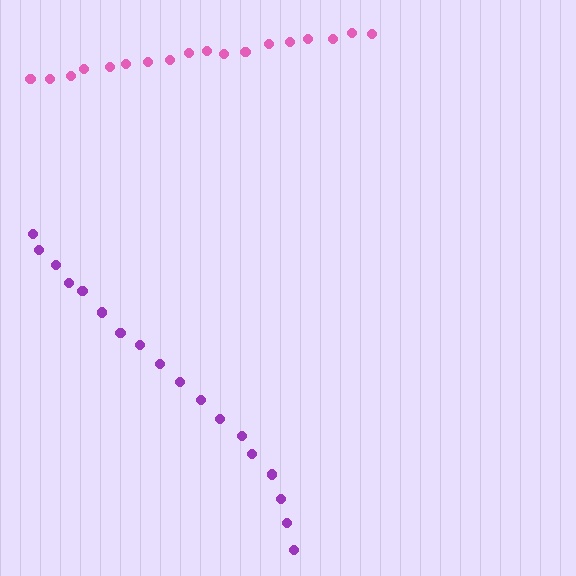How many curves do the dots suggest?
There are 2 distinct paths.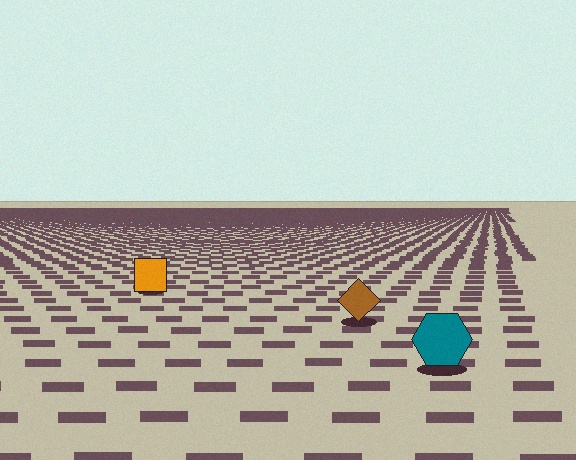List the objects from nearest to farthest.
From nearest to farthest: the teal hexagon, the brown diamond, the orange square.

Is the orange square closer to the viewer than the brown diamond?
No. The brown diamond is closer — you can tell from the texture gradient: the ground texture is coarser near it.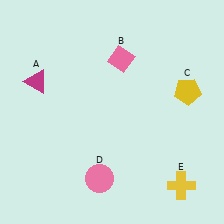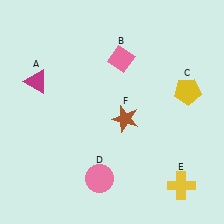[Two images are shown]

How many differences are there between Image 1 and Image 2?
There is 1 difference between the two images.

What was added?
A brown star (F) was added in Image 2.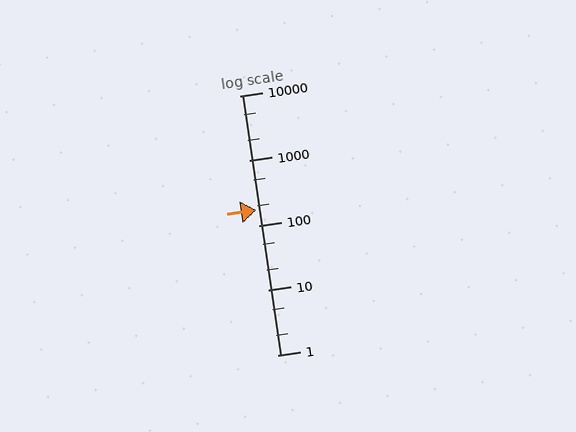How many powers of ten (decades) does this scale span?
The scale spans 4 decades, from 1 to 10000.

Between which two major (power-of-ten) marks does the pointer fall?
The pointer is between 100 and 1000.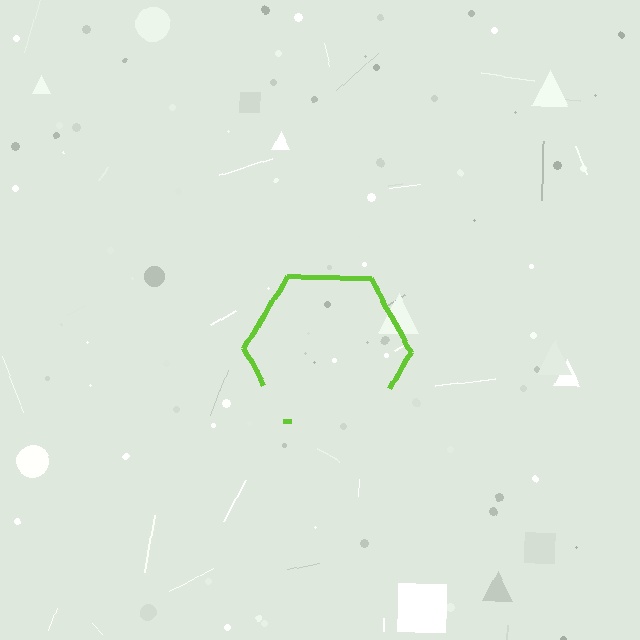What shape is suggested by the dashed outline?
The dashed outline suggests a hexagon.